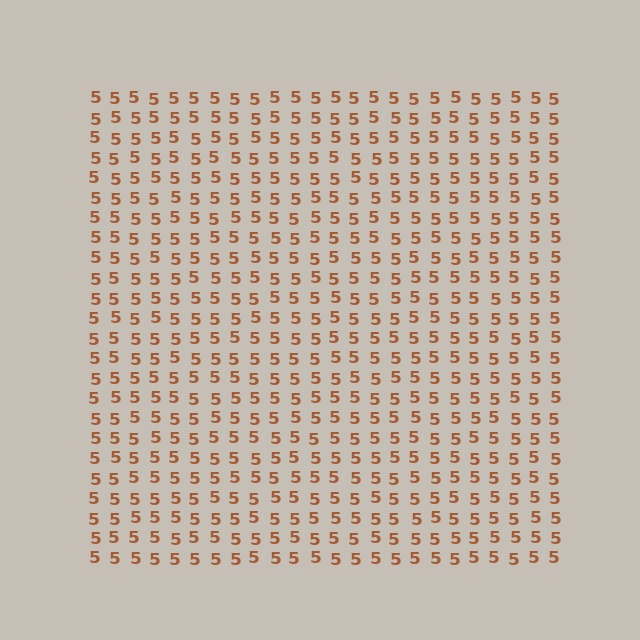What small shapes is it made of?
It is made of small digit 5's.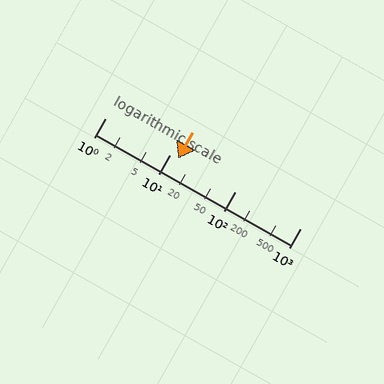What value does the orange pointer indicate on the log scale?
The pointer indicates approximately 13.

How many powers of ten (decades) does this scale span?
The scale spans 3 decades, from 1 to 1000.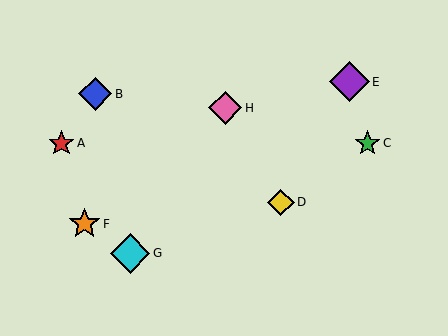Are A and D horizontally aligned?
No, A is at y≈143 and D is at y≈202.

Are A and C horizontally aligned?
Yes, both are at y≈143.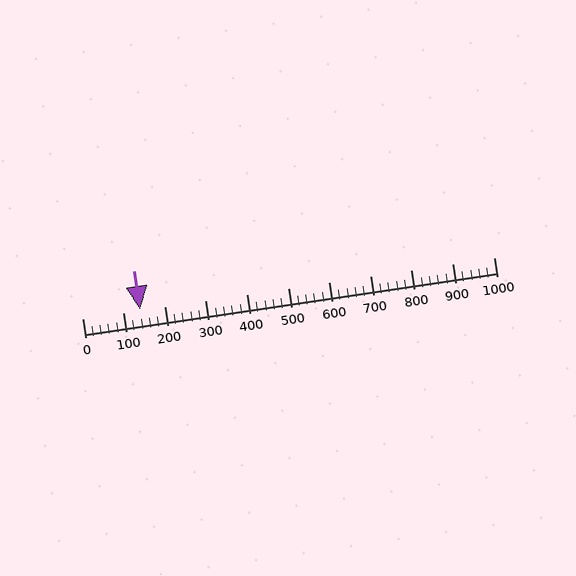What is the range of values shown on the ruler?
The ruler shows values from 0 to 1000.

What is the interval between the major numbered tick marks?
The major tick marks are spaced 100 units apart.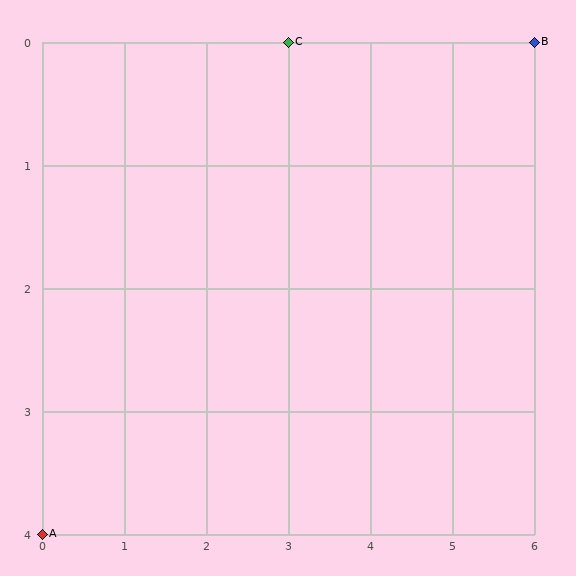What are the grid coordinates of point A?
Point A is at grid coordinates (0, 4).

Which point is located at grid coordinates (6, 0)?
Point B is at (6, 0).